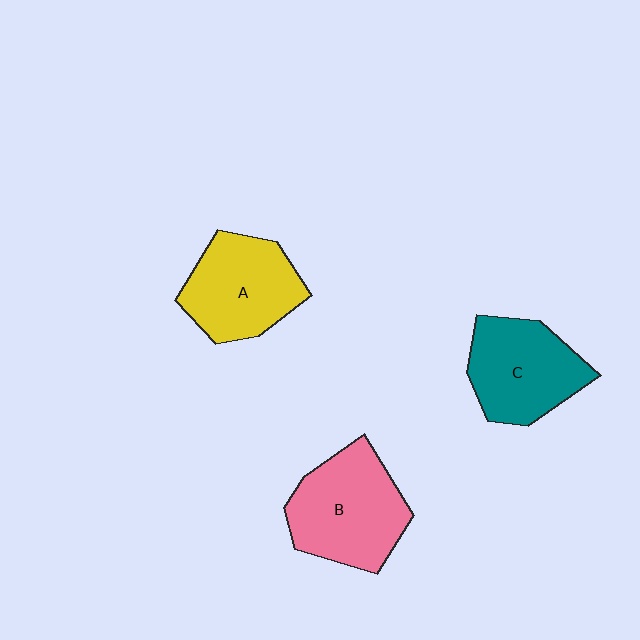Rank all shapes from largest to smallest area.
From largest to smallest: B (pink), A (yellow), C (teal).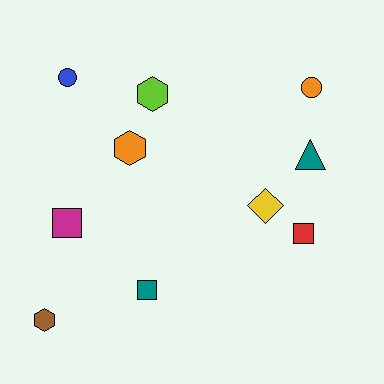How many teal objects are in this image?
There are 2 teal objects.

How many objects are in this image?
There are 10 objects.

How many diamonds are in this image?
There is 1 diamond.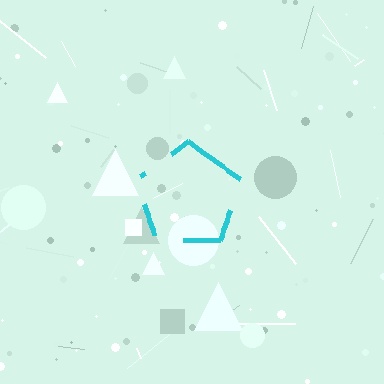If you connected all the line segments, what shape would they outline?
They would outline a pentagon.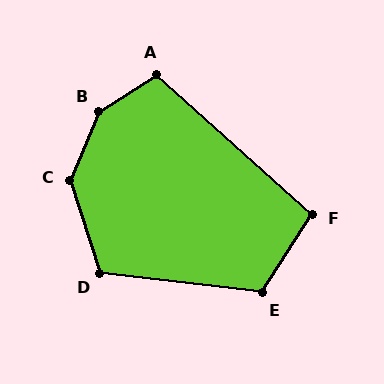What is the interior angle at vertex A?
Approximately 105 degrees (obtuse).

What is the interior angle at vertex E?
Approximately 116 degrees (obtuse).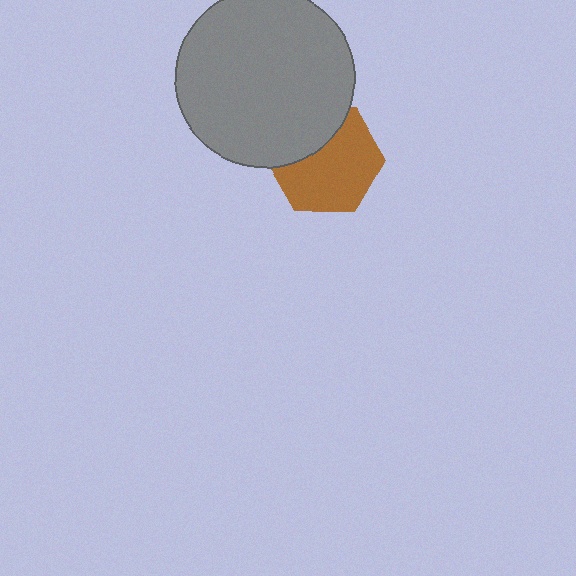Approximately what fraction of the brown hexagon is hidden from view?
Roughly 32% of the brown hexagon is hidden behind the gray circle.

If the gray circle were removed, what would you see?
You would see the complete brown hexagon.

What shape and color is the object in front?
The object in front is a gray circle.